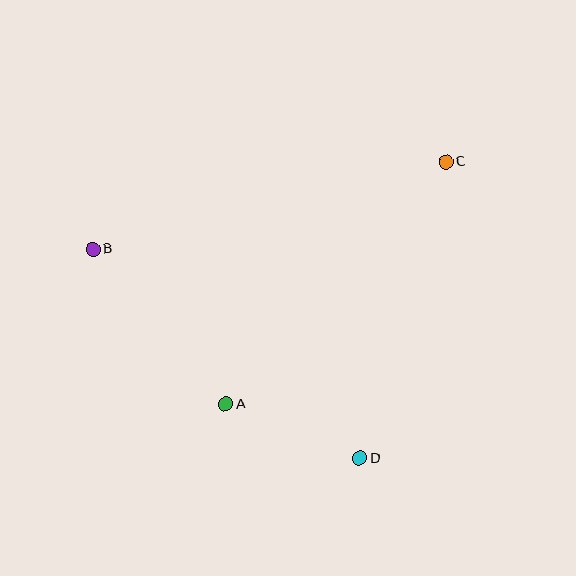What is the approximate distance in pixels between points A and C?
The distance between A and C is approximately 328 pixels.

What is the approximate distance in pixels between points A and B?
The distance between A and B is approximately 204 pixels.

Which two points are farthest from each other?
Points B and C are farthest from each other.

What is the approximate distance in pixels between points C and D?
The distance between C and D is approximately 308 pixels.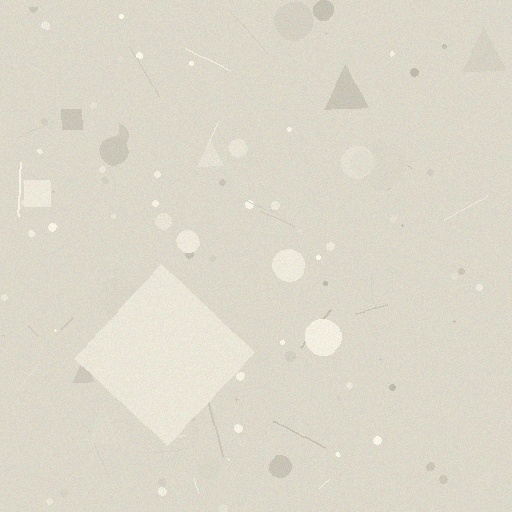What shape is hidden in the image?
A diamond is hidden in the image.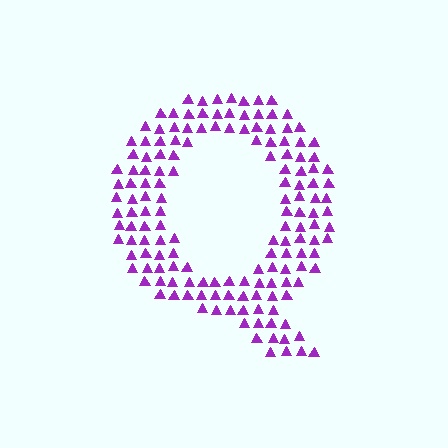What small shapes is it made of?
It is made of small triangles.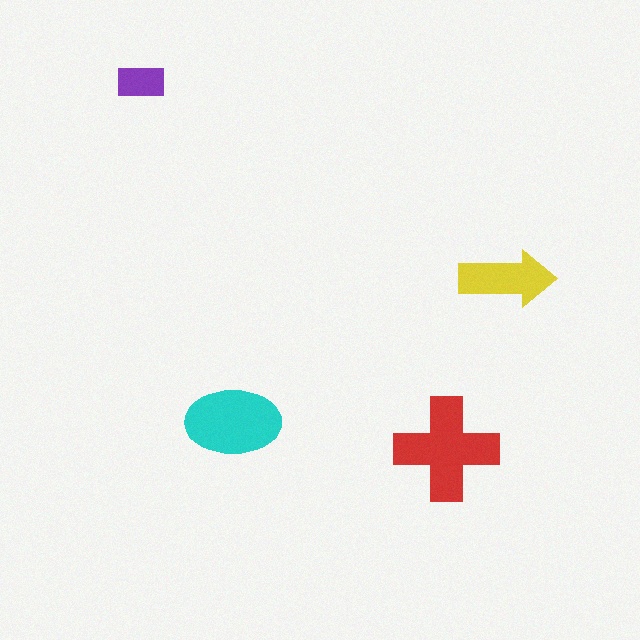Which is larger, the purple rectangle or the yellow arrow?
The yellow arrow.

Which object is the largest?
The red cross.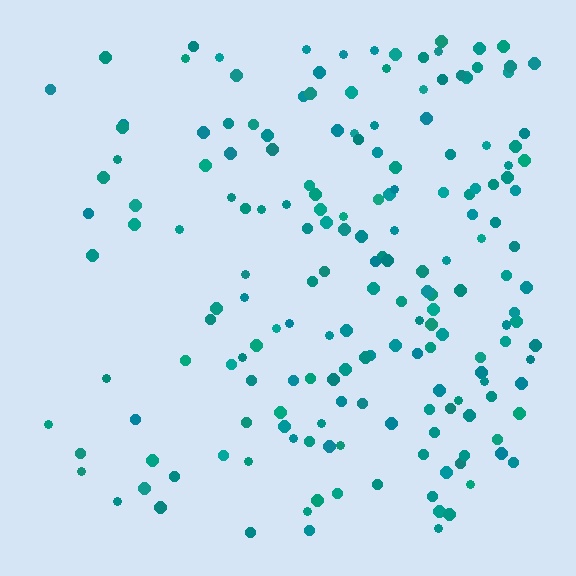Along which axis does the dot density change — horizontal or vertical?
Horizontal.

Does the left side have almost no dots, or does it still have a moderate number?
Still a moderate number, just noticeably fewer than the right.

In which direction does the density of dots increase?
From left to right, with the right side densest.